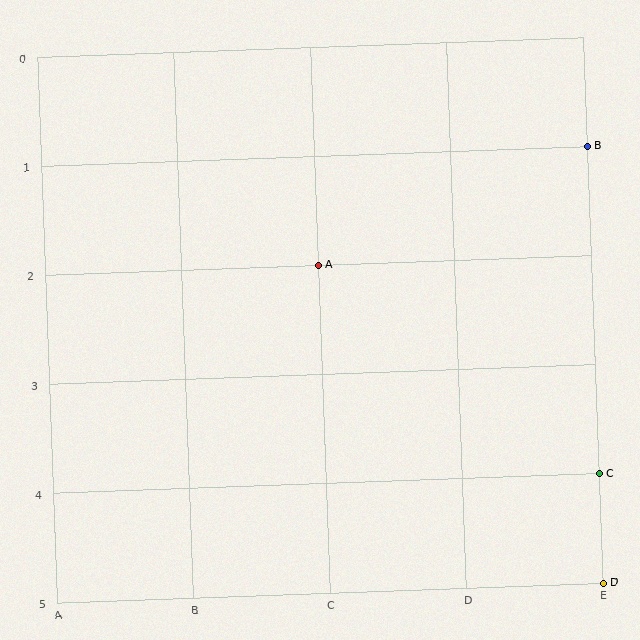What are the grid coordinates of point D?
Point D is at grid coordinates (E, 5).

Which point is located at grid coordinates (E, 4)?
Point C is at (E, 4).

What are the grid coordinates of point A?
Point A is at grid coordinates (C, 2).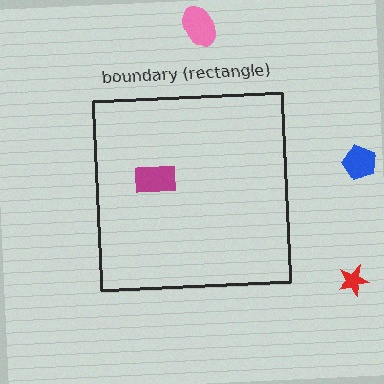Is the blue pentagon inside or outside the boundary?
Outside.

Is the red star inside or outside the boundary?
Outside.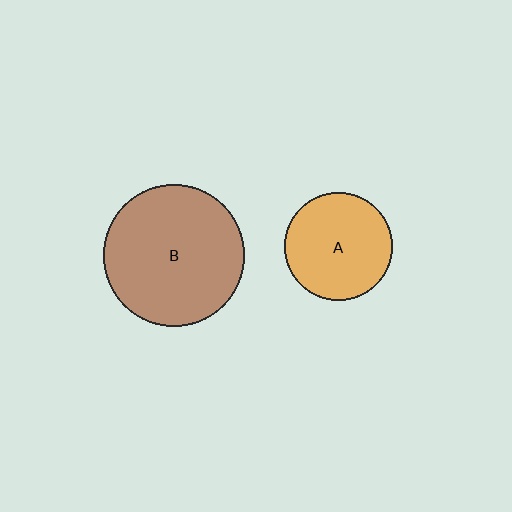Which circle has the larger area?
Circle B (brown).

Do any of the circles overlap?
No, none of the circles overlap.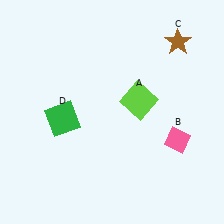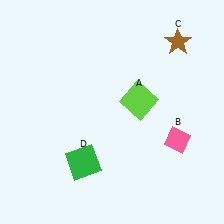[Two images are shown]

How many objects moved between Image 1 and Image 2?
1 object moved between the two images.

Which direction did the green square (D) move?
The green square (D) moved down.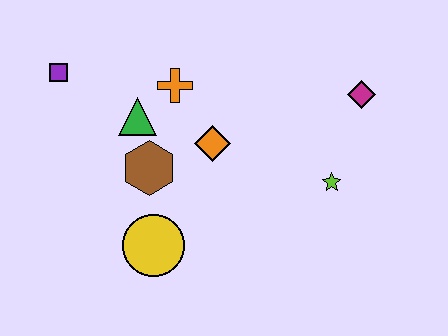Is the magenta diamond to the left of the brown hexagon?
No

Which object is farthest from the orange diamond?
The purple square is farthest from the orange diamond.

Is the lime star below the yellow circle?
No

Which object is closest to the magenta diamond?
The lime star is closest to the magenta diamond.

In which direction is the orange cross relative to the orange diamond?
The orange cross is above the orange diamond.